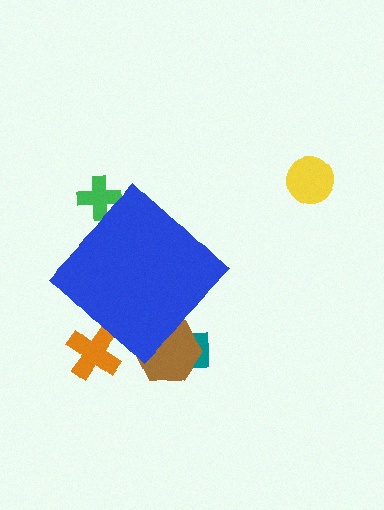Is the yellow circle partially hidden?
No, the yellow circle is fully visible.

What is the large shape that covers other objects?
A blue diamond.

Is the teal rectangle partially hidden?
Yes, the teal rectangle is partially hidden behind the blue diamond.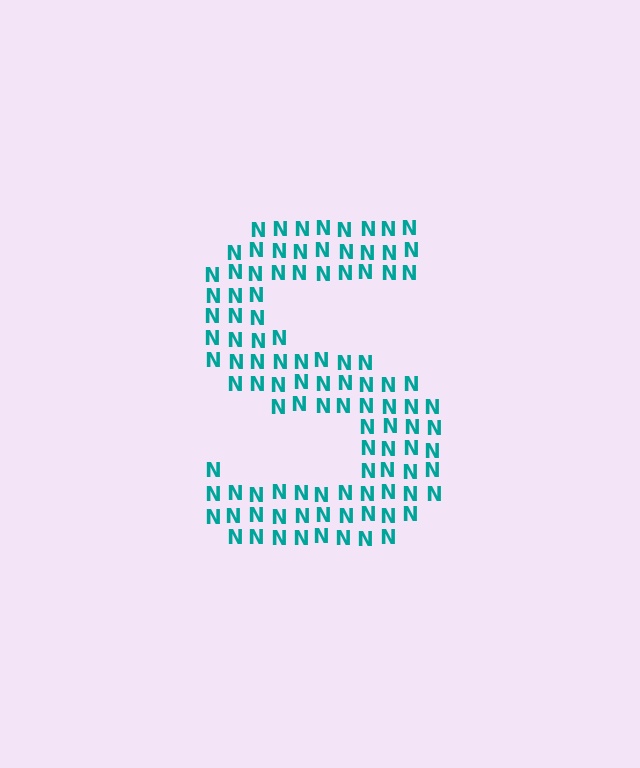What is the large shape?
The large shape is the letter S.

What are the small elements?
The small elements are letter N's.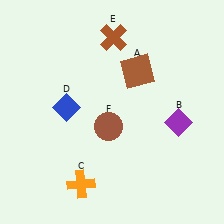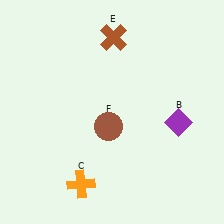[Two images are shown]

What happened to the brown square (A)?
The brown square (A) was removed in Image 2. It was in the top-right area of Image 1.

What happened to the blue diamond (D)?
The blue diamond (D) was removed in Image 2. It was in the top-left area of Image 1.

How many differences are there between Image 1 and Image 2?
There are 2 differences between the two images.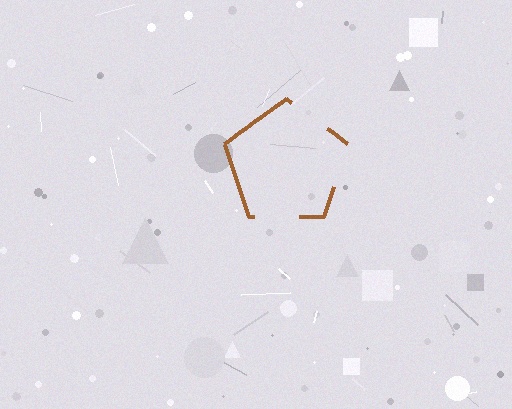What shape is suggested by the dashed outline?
The dashed outline suggests a pentagon.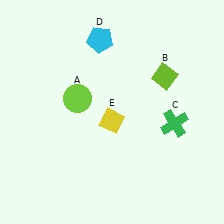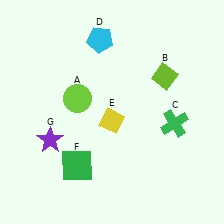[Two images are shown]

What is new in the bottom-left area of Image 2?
A purple star (G) was added in the bottom-left area of Image 2.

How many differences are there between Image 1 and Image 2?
There are 2 differences between the two images.